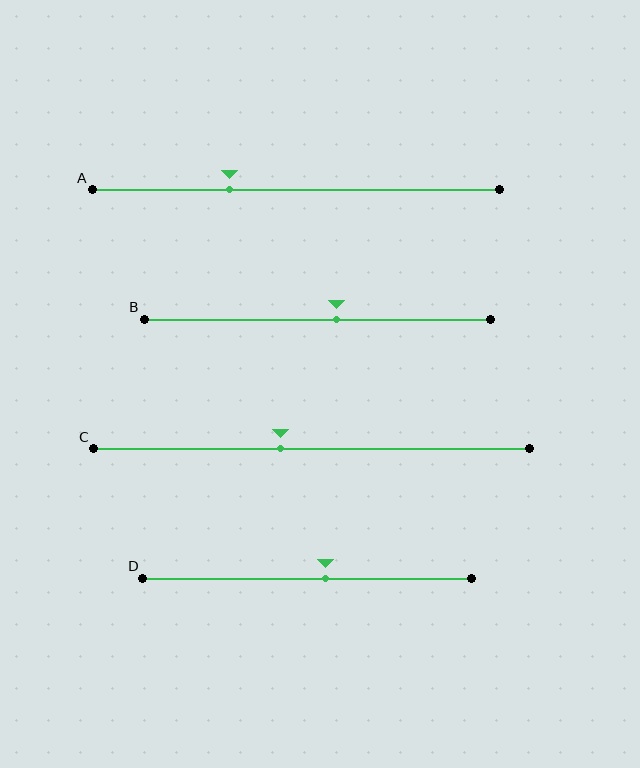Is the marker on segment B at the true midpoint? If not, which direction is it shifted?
No, the marker on segment B is shifted to the right by about 6% of the segment length.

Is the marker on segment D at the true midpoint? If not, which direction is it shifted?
No, the marker on segment D is shifted to the right by about 6% of the segment length.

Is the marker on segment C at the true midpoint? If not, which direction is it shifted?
No, the marker on segment C is shifted to the left by about 7% of the segment length.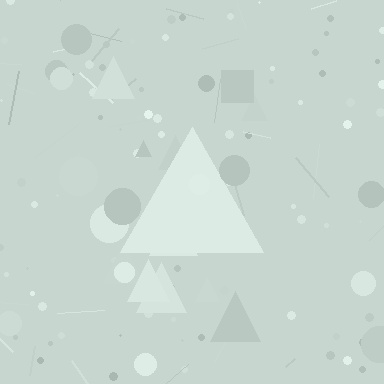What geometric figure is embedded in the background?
A triangle is embedded in the background.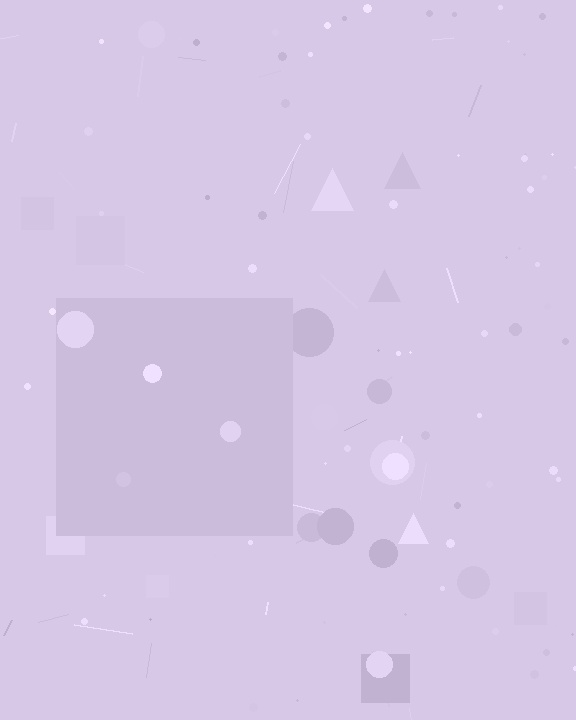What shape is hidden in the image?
A square is hidden in the image.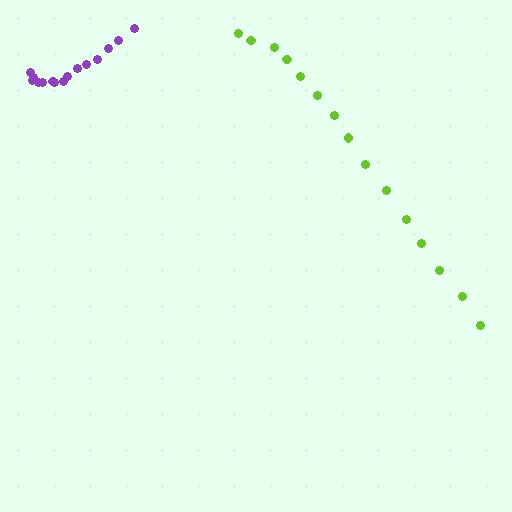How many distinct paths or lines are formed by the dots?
There are 2 distinct paths.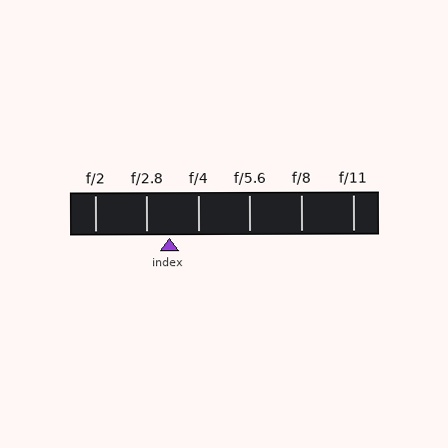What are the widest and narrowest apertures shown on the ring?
The widest aperture shown is f/2 and the narrowest is f/11.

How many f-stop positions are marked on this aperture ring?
There are 6 f-stop positions marked.